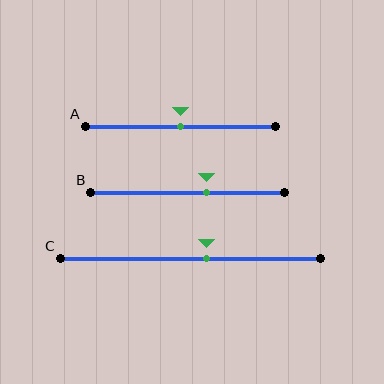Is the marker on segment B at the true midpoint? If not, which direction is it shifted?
No, the marker on segment B is shifted to the right by about 10% of the segment length.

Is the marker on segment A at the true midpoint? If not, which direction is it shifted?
Yes, the marker on segment A is at the true midpoint.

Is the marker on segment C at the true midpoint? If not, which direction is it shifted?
No, the marker on segment C is shifted to the right by about 6% of the segment length.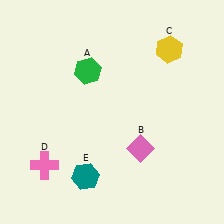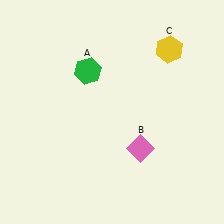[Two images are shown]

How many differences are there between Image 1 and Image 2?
There are 2 differences between the two images.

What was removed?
The pink cross (D), the teal hexagon (E) were removed in Image 2.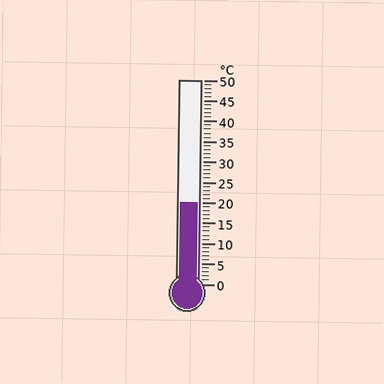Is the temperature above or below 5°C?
The temperature is above 5°C.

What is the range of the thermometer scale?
The thermometer scale ranges from 0°C to 50°C.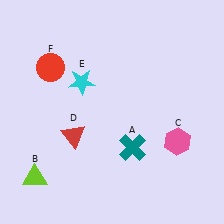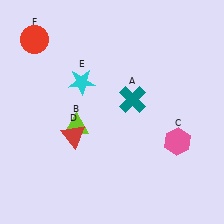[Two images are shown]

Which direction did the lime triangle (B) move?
The lime triangle (B) moved up.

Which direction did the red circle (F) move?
The red circle (F) moved up.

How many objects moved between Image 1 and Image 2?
3 objects moved between the two images.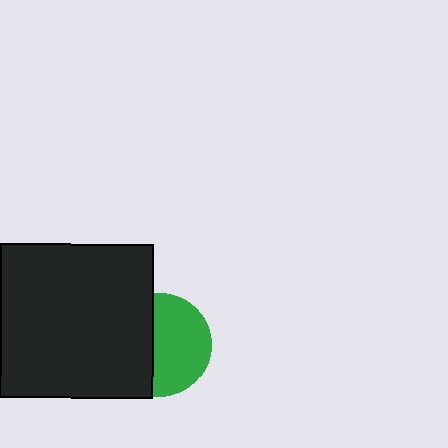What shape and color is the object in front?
The object in front is a black square.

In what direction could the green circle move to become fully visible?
The green circle could move right. That would shift it out from behind the black square entirely.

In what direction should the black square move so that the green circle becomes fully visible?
The black square should move left. That is the shortest direction to clear the overlap and leave the green circle fully visible.